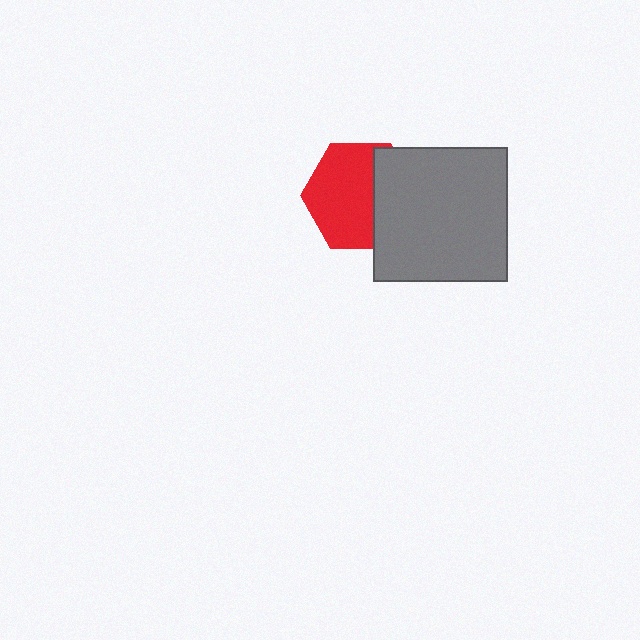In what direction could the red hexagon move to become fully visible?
The red hexagon could move left. That would shift it out from behind the gray square entirely.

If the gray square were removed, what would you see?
You would see the complete red hexagon.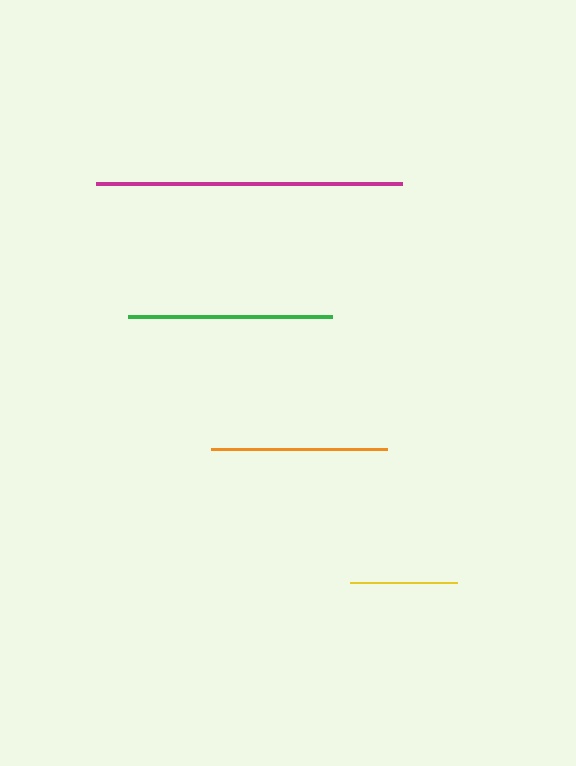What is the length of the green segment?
The green segment is approximately 204 pixels long.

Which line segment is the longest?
The magenta line is the longest at approximately 306 pixels.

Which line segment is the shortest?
The yellow line is the shortest at approximately 107 pixels.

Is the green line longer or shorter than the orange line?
The green line is longer than the orange line.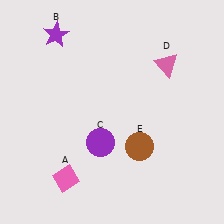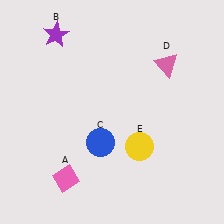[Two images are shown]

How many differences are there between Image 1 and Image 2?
There are 2 differences between the two images.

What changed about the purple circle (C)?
In Image 1, C is purple. In Image 2, it changed to blue.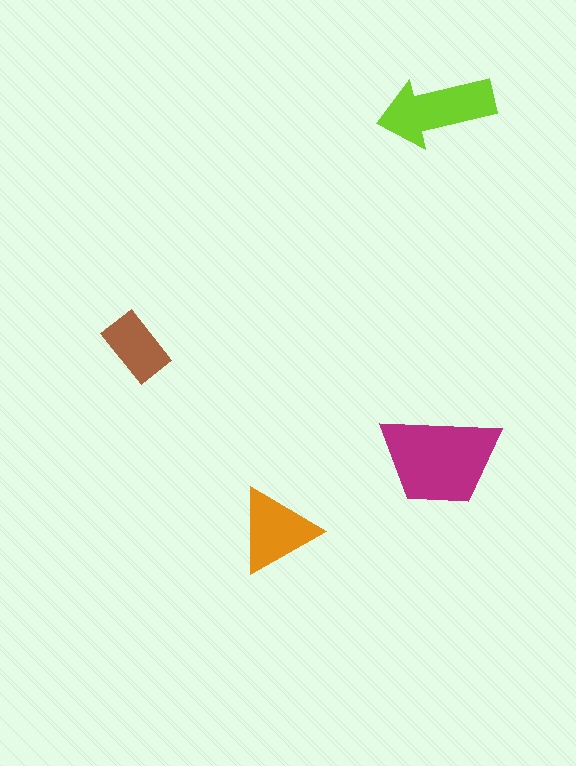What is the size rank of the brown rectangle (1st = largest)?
4th.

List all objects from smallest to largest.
The brown rectangle, the orange triangle, the lime arrow, the magenta trapezoid.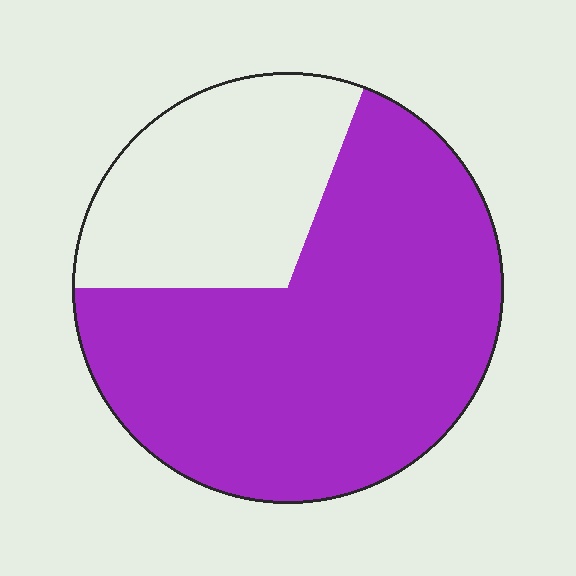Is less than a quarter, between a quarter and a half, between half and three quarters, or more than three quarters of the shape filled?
Between half and three quarters.